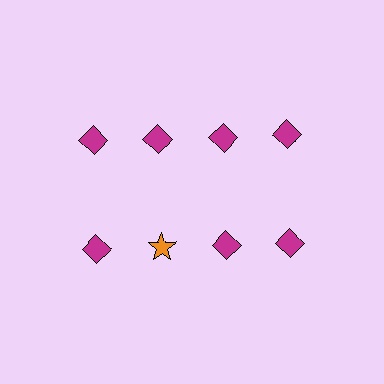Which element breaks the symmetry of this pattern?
The orange star in the second row, second from left column breaks the symmetry. All other shapes are magenta diamonds.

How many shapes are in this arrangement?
There are 8 shapes arranged in a grid pattern.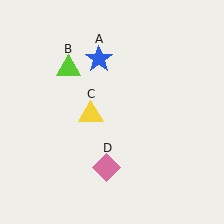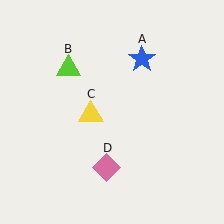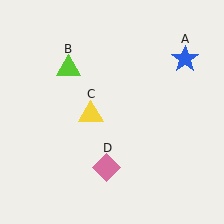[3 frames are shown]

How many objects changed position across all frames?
1 object changed position: blue star (object A).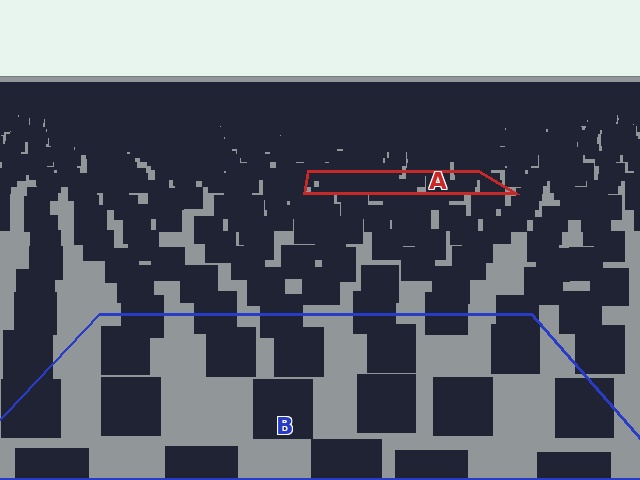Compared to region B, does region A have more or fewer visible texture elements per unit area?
Region A has more texture elements per unit area — they are packed more densely because it is farther away.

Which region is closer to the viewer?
Region B is closer. The texture elements there are larger and more spread out.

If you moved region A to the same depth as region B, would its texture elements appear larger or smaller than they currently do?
They would appear larger. At a closer depth, the same texture elements are projected at a bigger on-screen size.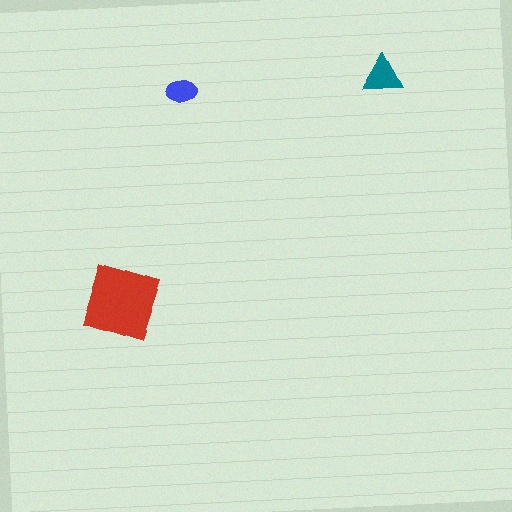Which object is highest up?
The teal triangle is topmost.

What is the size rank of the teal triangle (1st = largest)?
2nd.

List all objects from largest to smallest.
The red square, the teal triangle, the blue ellipse.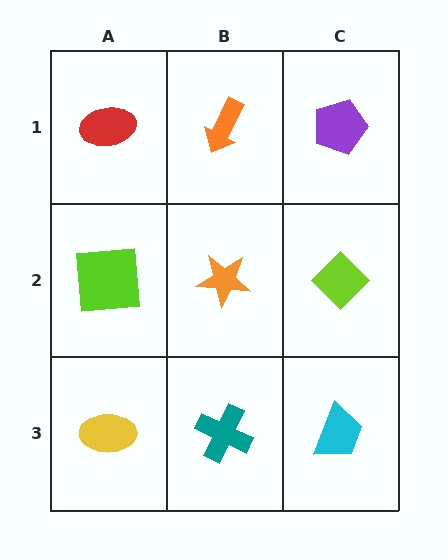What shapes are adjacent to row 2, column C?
A purple pentagon (row 1, column C), a cyan trapezoid (row 3, column C), an orange star (row 2, column B).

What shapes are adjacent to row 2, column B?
An orange arrow (row 1, column B), a teal cross (row 3, column B), a lime square (row 2, column A), a lime diamond (row 2, column C).